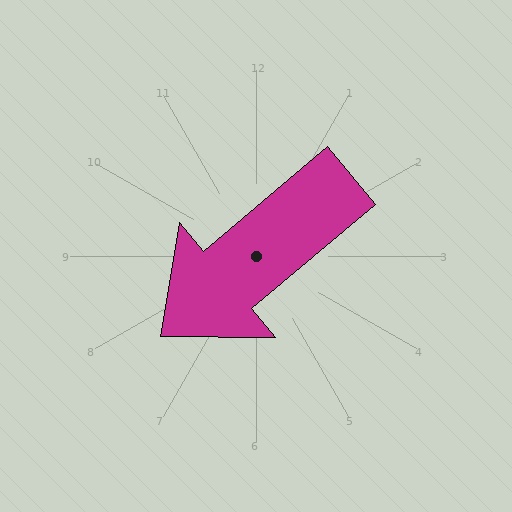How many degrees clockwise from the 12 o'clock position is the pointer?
Approximately 230 degrees.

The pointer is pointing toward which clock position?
Roughly 8 o'clock.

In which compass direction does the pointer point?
Southwest.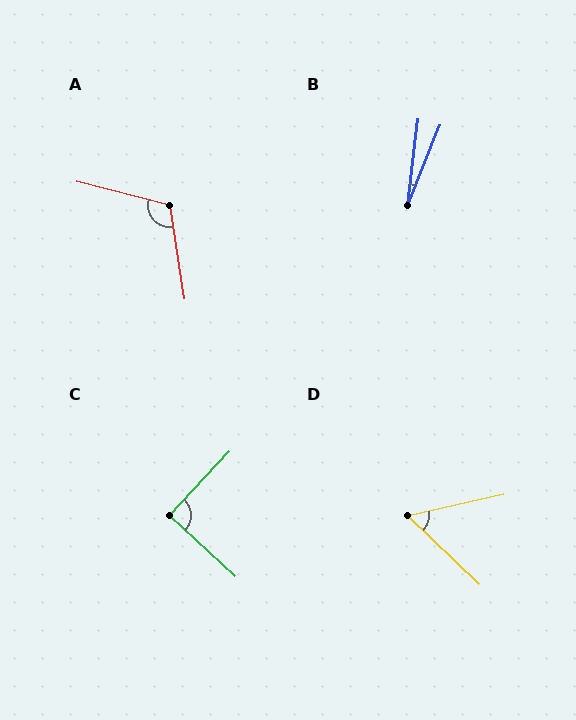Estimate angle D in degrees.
Approximately 56 degrees.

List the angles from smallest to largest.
B (15°), D (56°), C (90°), A (113°).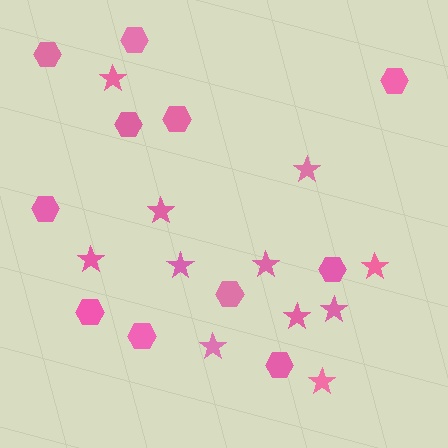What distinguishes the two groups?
There are 2 groups: one group of hexagons (11) and one group of stars (11).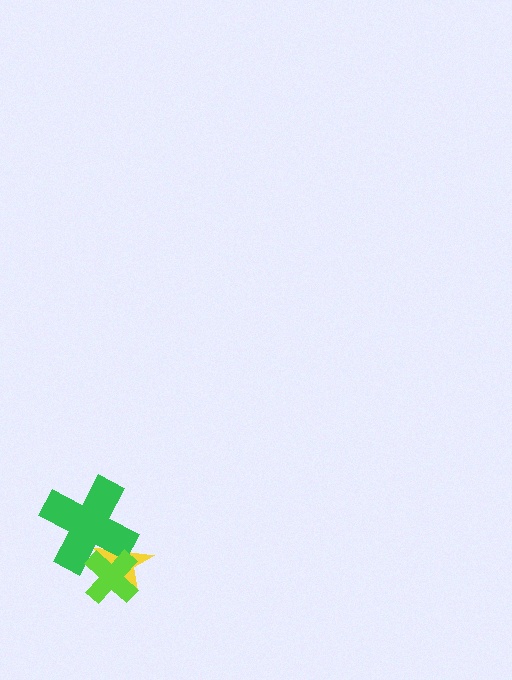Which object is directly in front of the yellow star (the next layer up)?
The green cross is directly in front of the yellow star.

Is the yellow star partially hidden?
Yes, it is partially covered by another shape.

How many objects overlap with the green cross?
2 objects overlap with the green cross.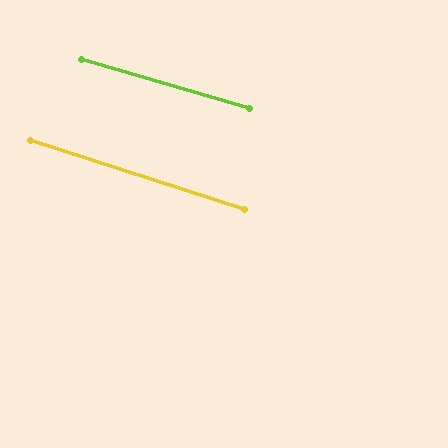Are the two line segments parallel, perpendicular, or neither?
Parallel — their directions differ by only 1.5°.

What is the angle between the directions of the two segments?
Approximately 2 degrees.